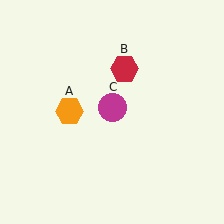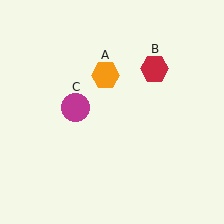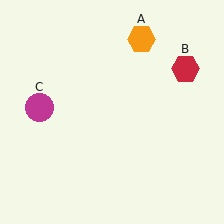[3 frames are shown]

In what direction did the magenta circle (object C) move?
The magenta circle (object C) moved left.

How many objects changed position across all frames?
3 objects changed position: orange hexagon (object A), red hexagon (object B), magenta circle (object C).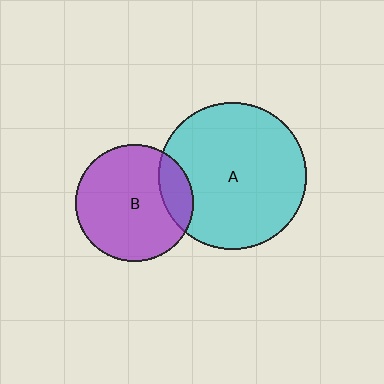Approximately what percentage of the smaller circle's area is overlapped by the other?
Approximately 15%.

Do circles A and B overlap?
Yes.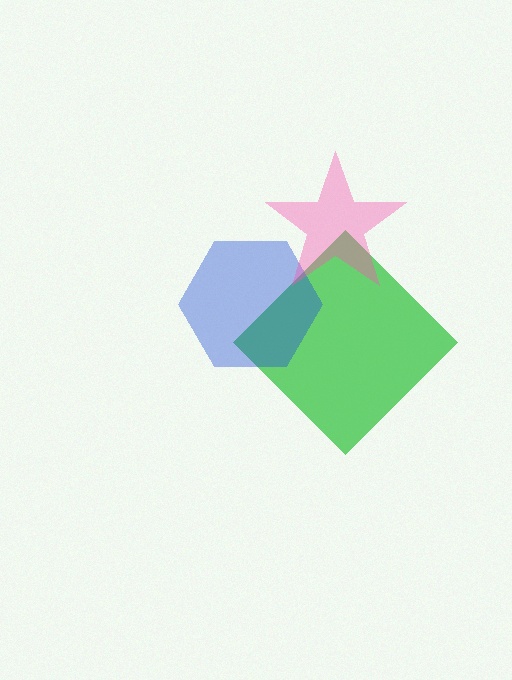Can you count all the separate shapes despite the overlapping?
Yes, there are 3 separate shapes.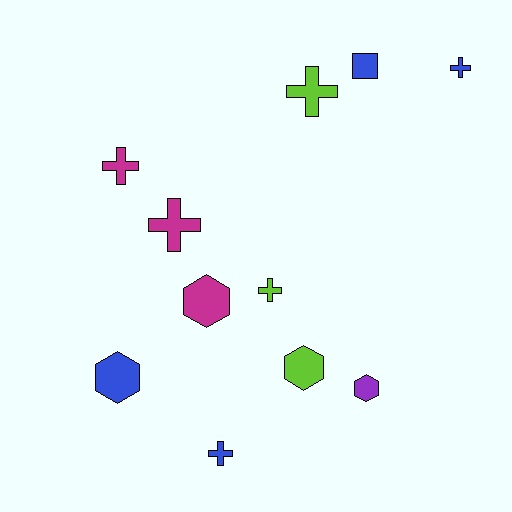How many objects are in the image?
There are 11 objects.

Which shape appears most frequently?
Cross, with 6 objects.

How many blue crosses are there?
There are 2 blue crosses.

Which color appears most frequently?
Blue, with 4 objects.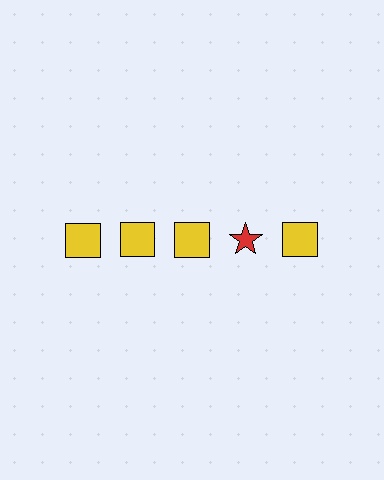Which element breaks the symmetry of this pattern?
The red star in the top row, second from right column breaks the symmetry. All other shapes are yellow squares.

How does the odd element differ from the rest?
It differs in both color (red instead of yellow) and shape (star instead of square).